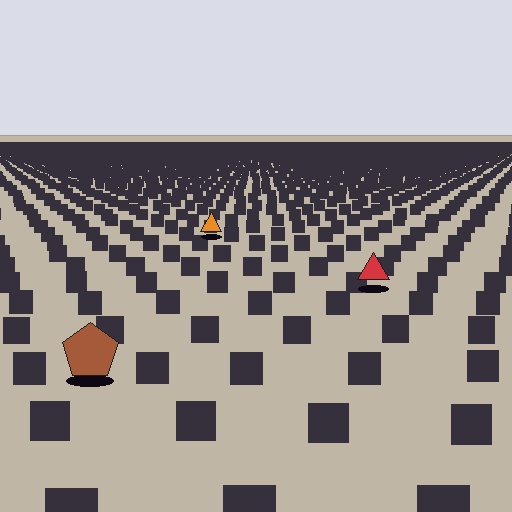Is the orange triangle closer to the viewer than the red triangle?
No. The red triangle is closer — you can tell from the texture gradient: the ground texture is coarser near it.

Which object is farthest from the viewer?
The orange triangle is farthest from the viewer. It appears smaller and the ground texture around it is denser.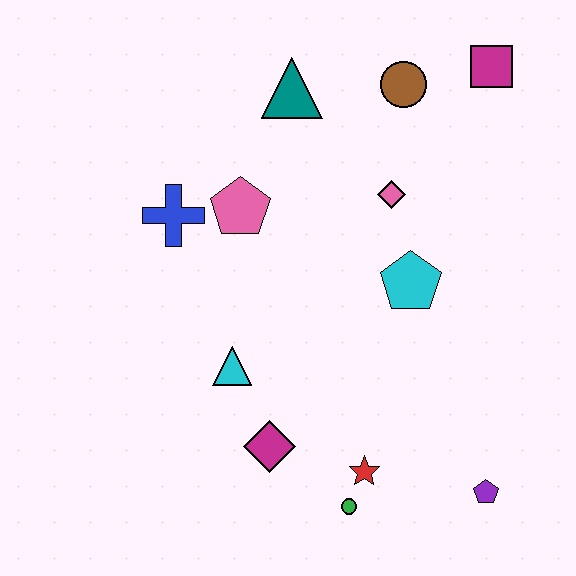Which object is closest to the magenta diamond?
The cyan triangle is closest to the magenta diamond.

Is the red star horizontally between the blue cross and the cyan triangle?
No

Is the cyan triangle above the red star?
Yes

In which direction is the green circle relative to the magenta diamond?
The green circle is to the right of the magenta diamond.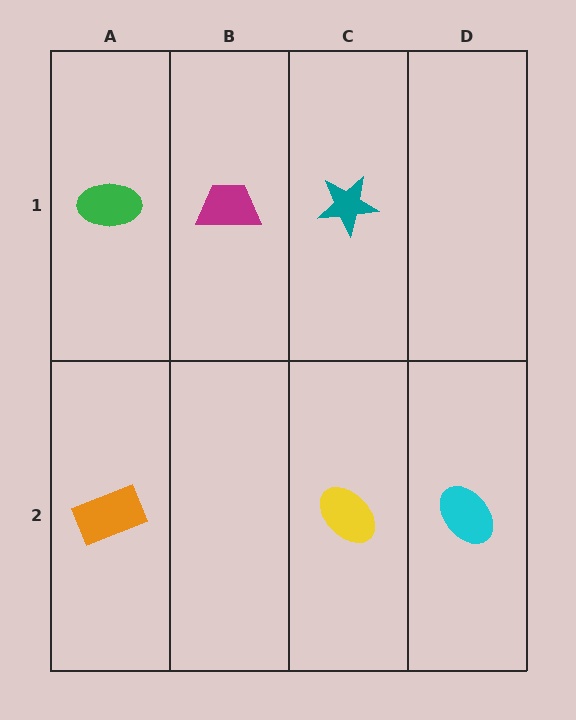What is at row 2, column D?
A cyan ellipse.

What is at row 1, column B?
A magenta trapezoid.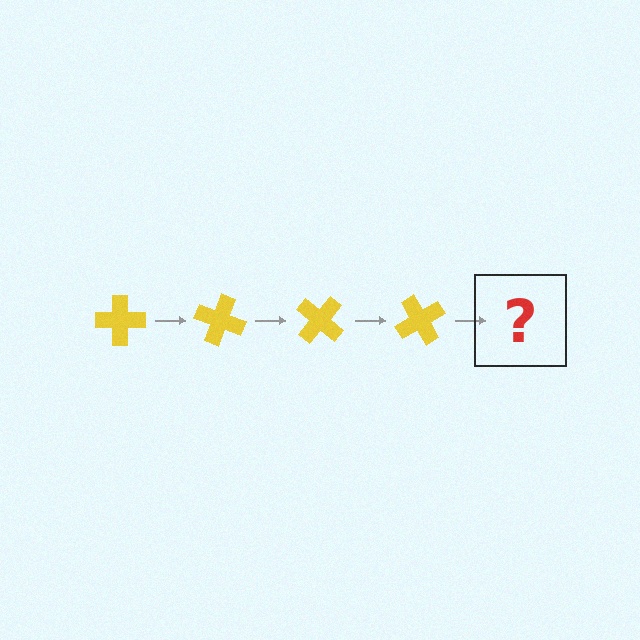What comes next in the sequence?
The next element should be a yellow cross rotated 80 degrees.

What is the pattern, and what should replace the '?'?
The pattern is that the cross rotates 20 degrees each step. The '?' should be a yellow cross rotated 80 degrees.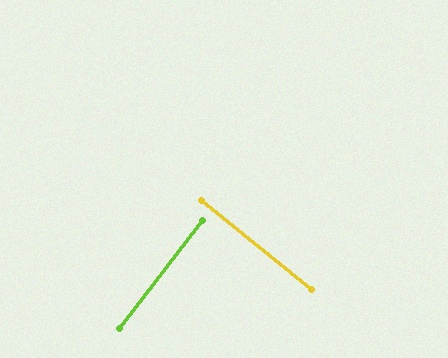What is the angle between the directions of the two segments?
Approximately 88 degrees.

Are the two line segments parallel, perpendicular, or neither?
Perpendicular — they meet at approximately 88°.